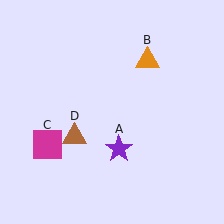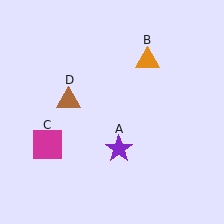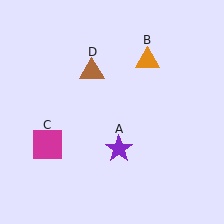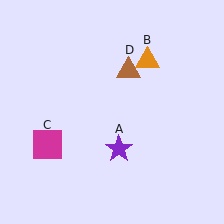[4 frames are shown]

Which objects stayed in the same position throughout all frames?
Purple star (object A) and orange triangle (object B) and magenta square (object C) remained stationary.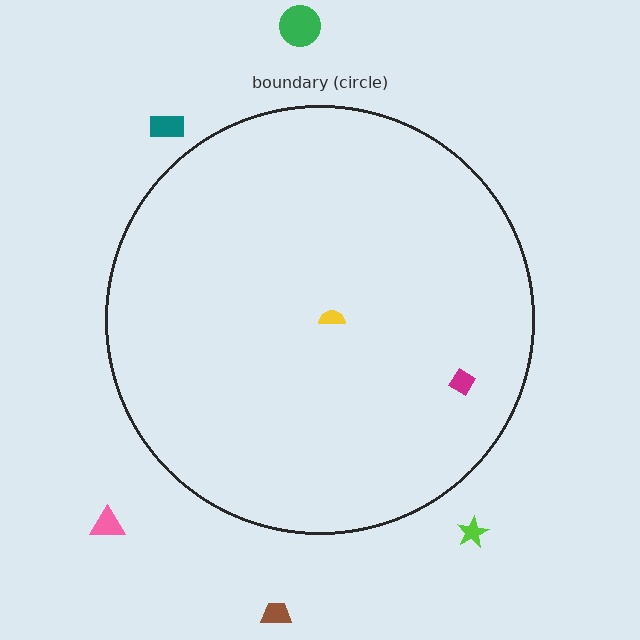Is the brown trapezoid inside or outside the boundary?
Outside.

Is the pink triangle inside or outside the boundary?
Outside.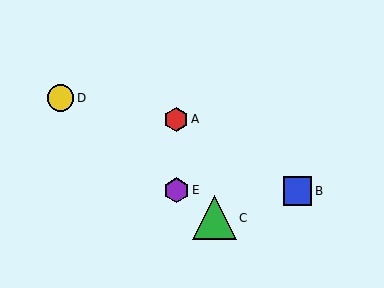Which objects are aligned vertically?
Objects A, E are aligned vertically.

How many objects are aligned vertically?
2 objects (A, E) are aligned vertically.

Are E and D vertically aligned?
No, E is at x≈176 and D is at x≈61.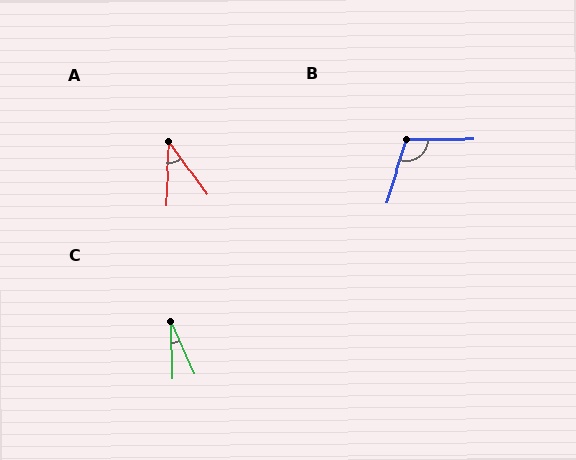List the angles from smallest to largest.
C (22°), A (39°), B (107°).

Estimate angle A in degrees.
Approximately 39 degrees.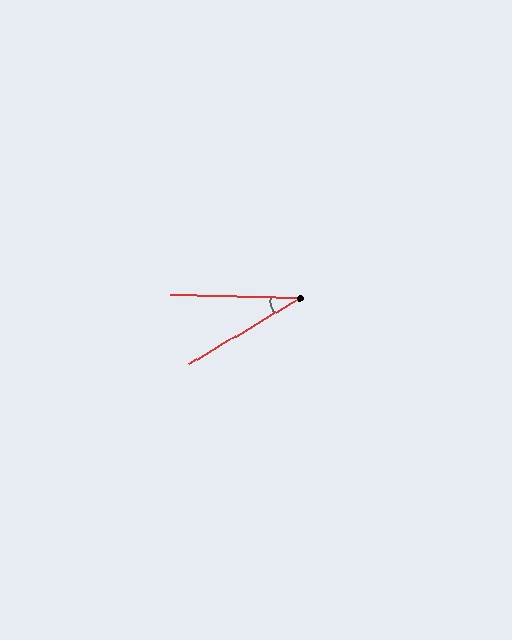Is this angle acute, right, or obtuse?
It is acute.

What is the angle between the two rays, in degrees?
Approximately 32 degrees.